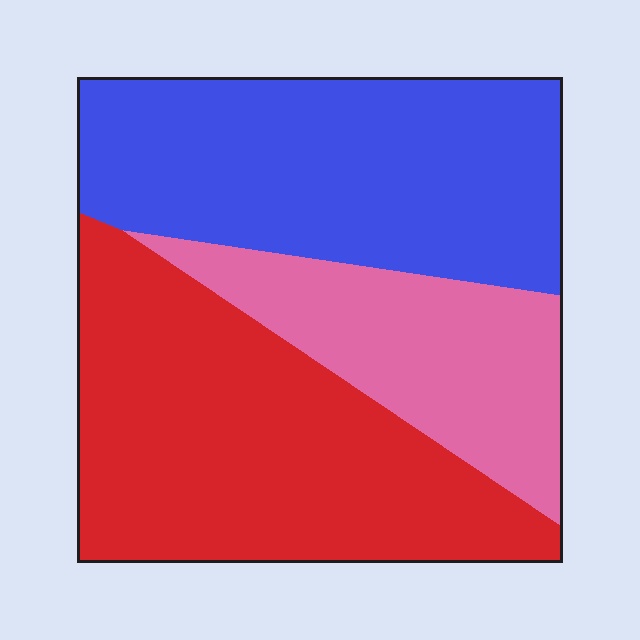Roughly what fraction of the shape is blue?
Blue covers 37% of the shape.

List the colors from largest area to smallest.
From largest to smallest: red, blue, pink.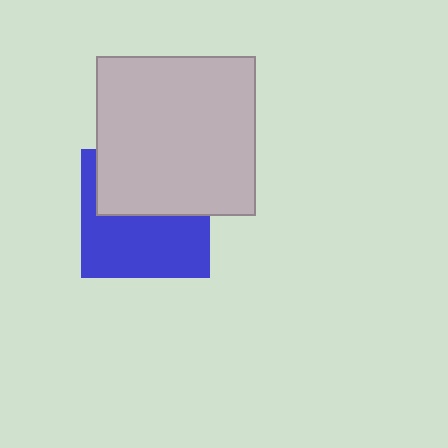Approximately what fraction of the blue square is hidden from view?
Roughly 46% of the blue square is hidden behind the light gray square.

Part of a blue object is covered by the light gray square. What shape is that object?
It is a square.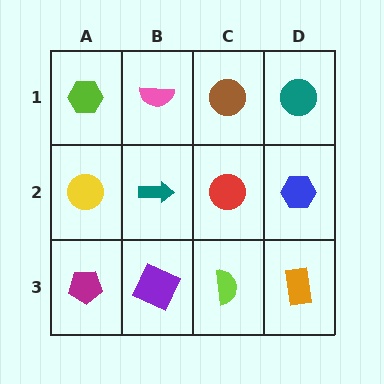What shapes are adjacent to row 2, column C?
A brown circle (row 1, column C), a lime semicircle (row 3, column C), a teal arrow (row 2, column B), a blue hexagon (row 2, column D).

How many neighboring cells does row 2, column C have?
4.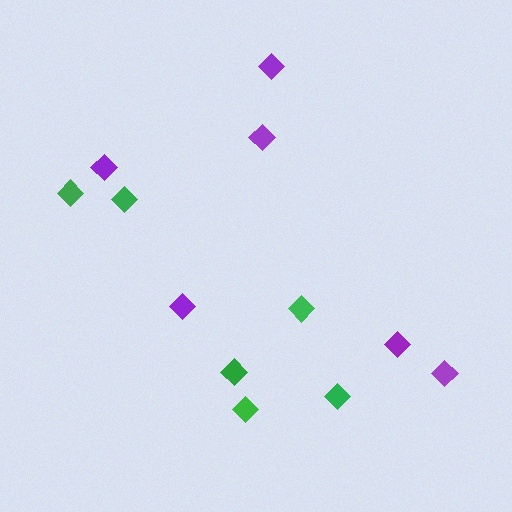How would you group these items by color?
There are 2 groups: one group of purple diamonds (6) and one group of green diamonds (6).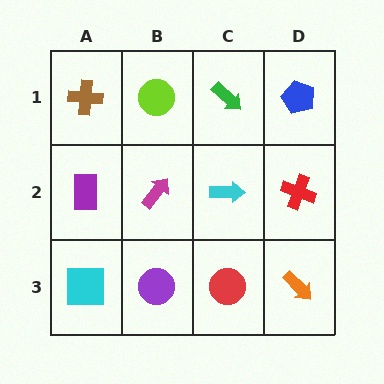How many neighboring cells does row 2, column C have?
4.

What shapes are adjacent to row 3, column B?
A magenta arrow (row 2, column B), a cyan square (row 3, column A), a red circle (row 3, column C).